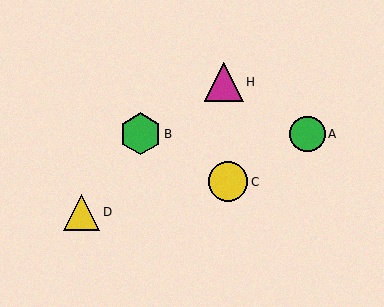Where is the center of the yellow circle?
The center of the yellow circle is at (228, 182).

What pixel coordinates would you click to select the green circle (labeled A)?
Click at (307, 134) to select the green circle A.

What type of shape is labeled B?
Shape B is a green hexagon.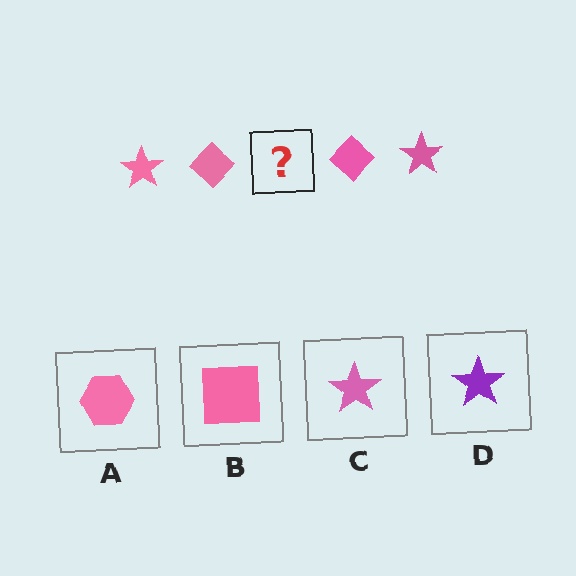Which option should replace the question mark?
Option C.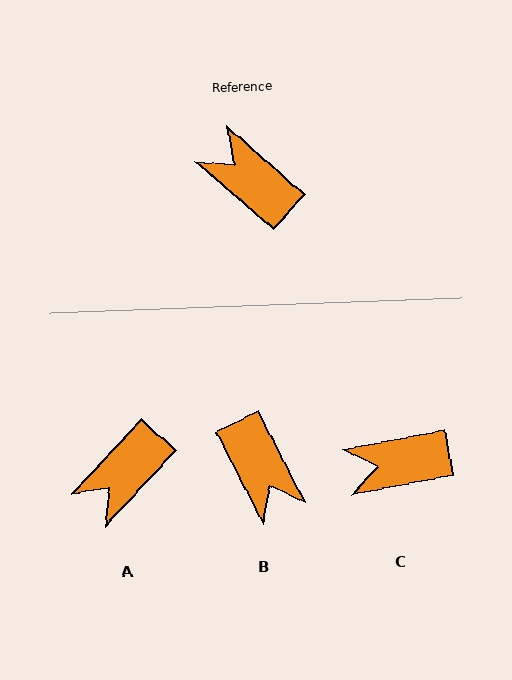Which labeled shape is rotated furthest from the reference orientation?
B, about 158 degrees away.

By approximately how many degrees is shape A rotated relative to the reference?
Approximately 88 degrees counter-clockwise.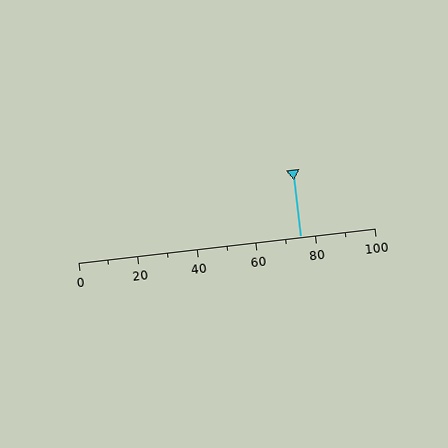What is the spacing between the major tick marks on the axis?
The major ticks are spaced 20 apart.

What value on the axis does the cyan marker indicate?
The marker indicates approximately 75.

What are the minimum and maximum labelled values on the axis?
The axis runs from 0 to 100.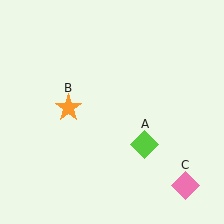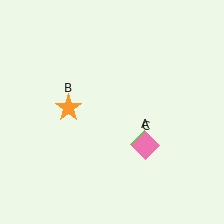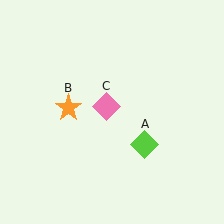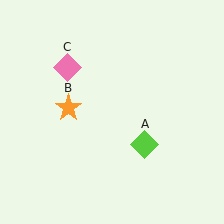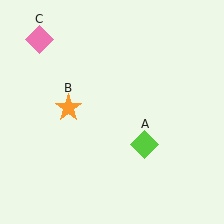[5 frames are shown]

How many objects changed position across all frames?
1 object changed position: pink diamond (object C).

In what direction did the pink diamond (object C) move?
The pink diamond (object C) moved up and to the left.